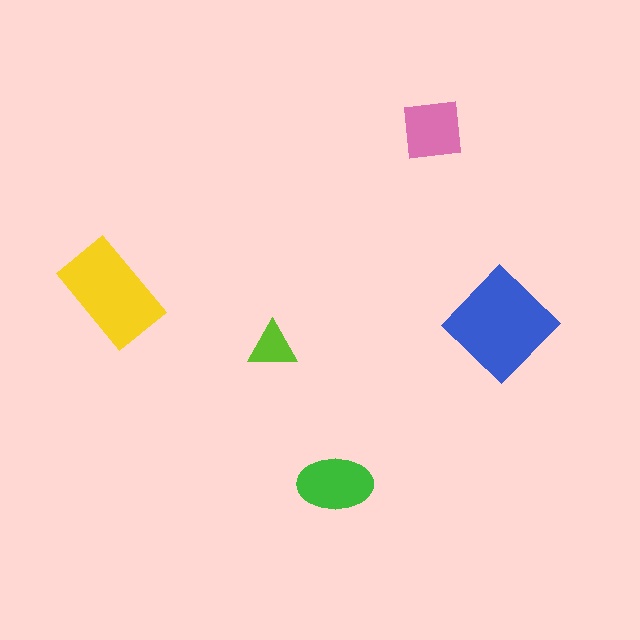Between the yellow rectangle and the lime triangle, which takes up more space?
The yellow rectangle.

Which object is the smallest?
The lime triangle.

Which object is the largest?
The blue diamond.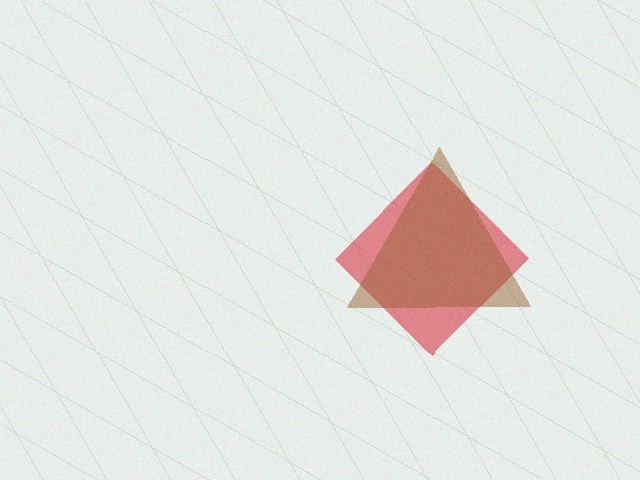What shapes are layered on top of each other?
The layered shapes are: a red diamond, a brown triangle.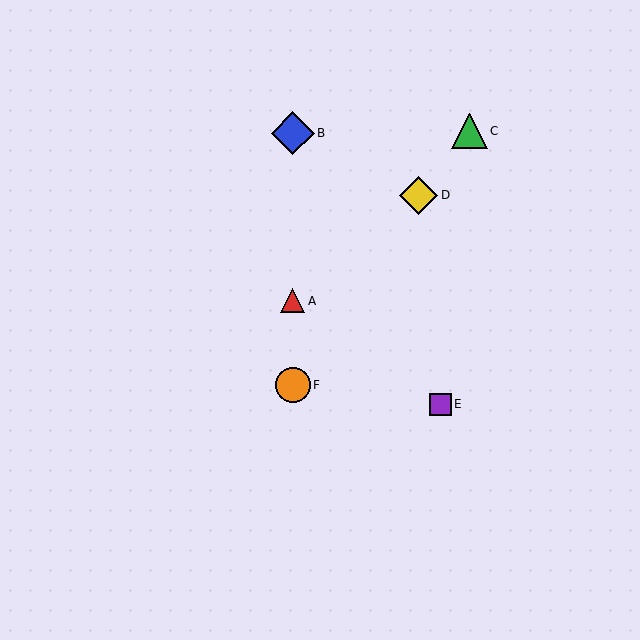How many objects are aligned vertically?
3 objects (A, B, F) are aligned vertically.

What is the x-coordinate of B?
Object B is at x≈293.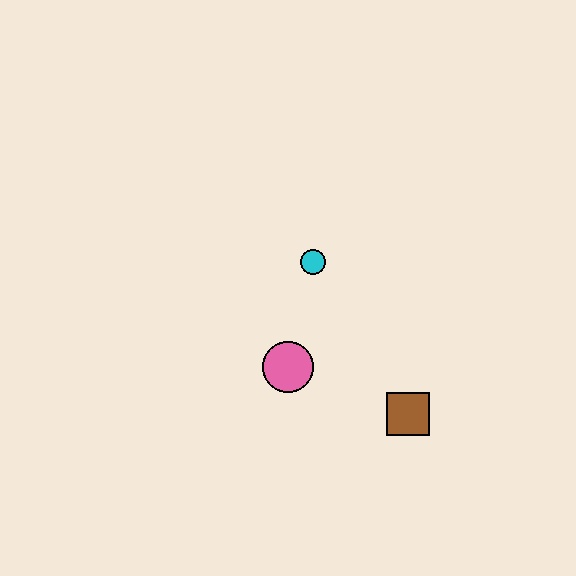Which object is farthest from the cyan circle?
The brown square is farthest from the cyan circle.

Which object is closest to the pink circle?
The cyan circle is closest to the pink circle.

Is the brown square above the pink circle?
No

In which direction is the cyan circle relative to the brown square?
The cyan circle is above the brown square.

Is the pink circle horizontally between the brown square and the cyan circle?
No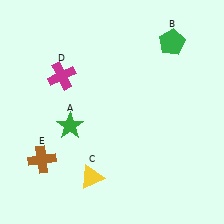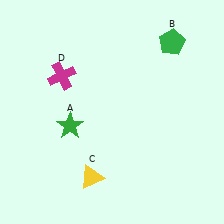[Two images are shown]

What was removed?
The brown cross (E) was removed in Image 2.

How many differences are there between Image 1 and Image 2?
There is 1 difference between the two images.